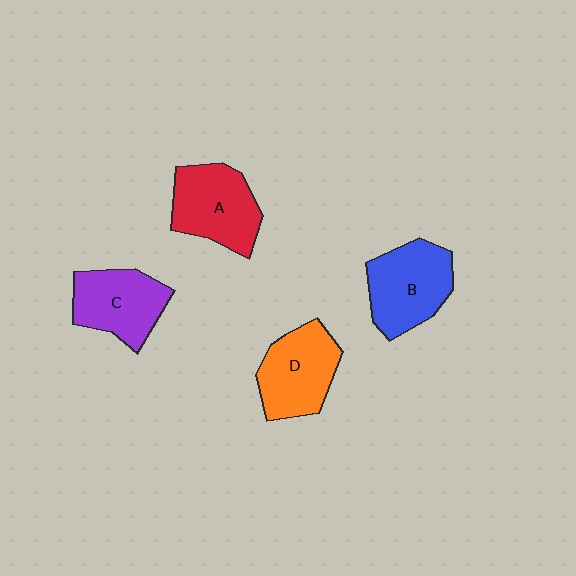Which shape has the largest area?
Shape B (blue).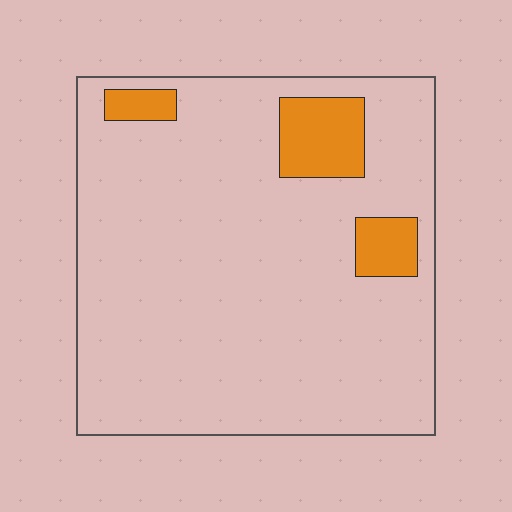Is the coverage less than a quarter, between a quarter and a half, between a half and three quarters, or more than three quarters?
Less than a quarter.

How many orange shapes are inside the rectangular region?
3.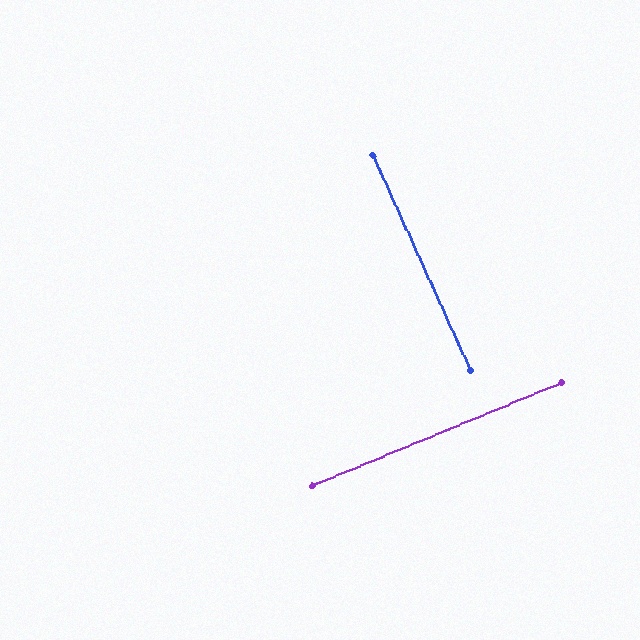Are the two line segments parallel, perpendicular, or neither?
Perpendicular — they meet at approximately 88°.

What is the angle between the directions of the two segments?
Approximately 88 degrees.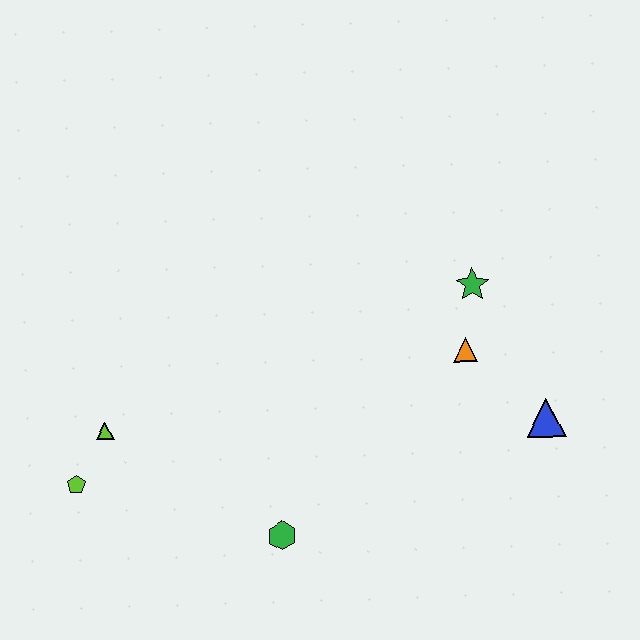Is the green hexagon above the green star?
No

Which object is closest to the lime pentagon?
The lime triangle is closest to the lime pentagon.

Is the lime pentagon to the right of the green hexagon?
No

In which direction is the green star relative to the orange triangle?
The green star is above the orange triangle.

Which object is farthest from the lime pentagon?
The blue triangle is farthest from the lime pentagon.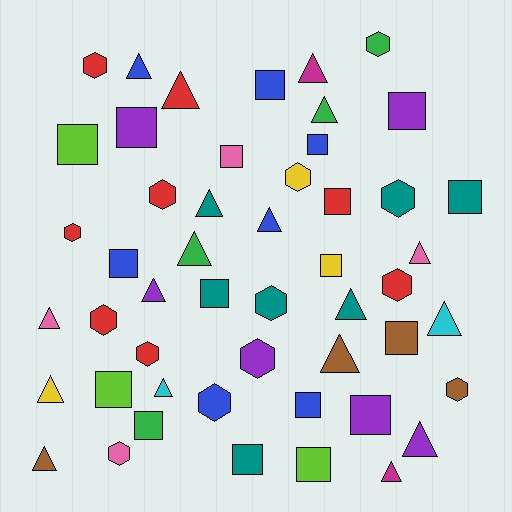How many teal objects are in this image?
There are 7 teal objects.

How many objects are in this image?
There are 50 objects.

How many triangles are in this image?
There are 18 triangles.